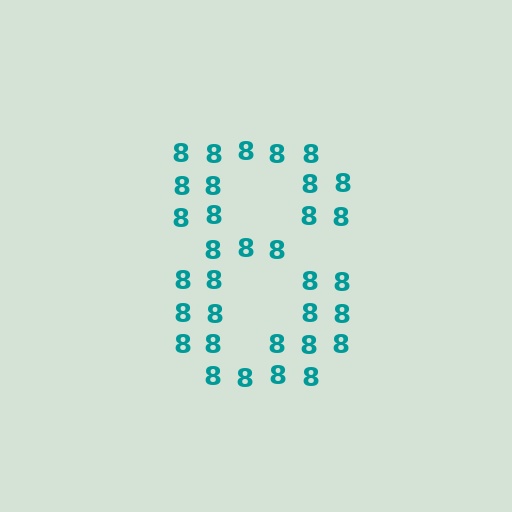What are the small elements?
The small elements are digit 8's.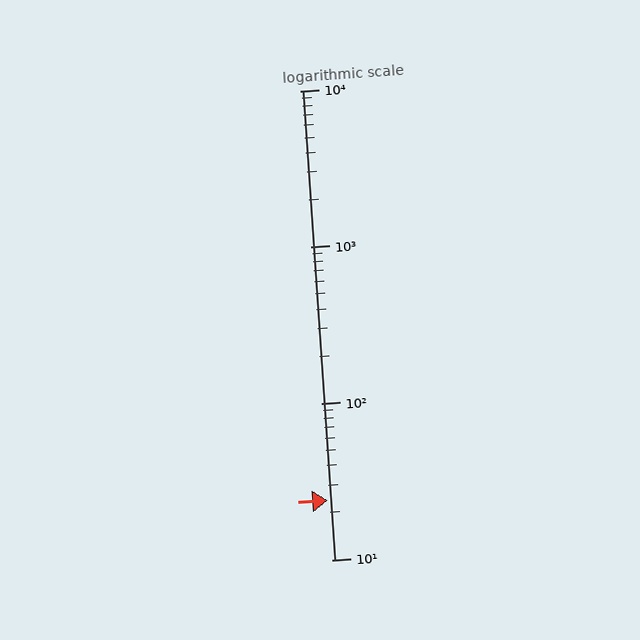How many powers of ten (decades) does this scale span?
The scale spans 3 decades, from 10 to 10000.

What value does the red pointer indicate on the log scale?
The pointer indicates approximately 24.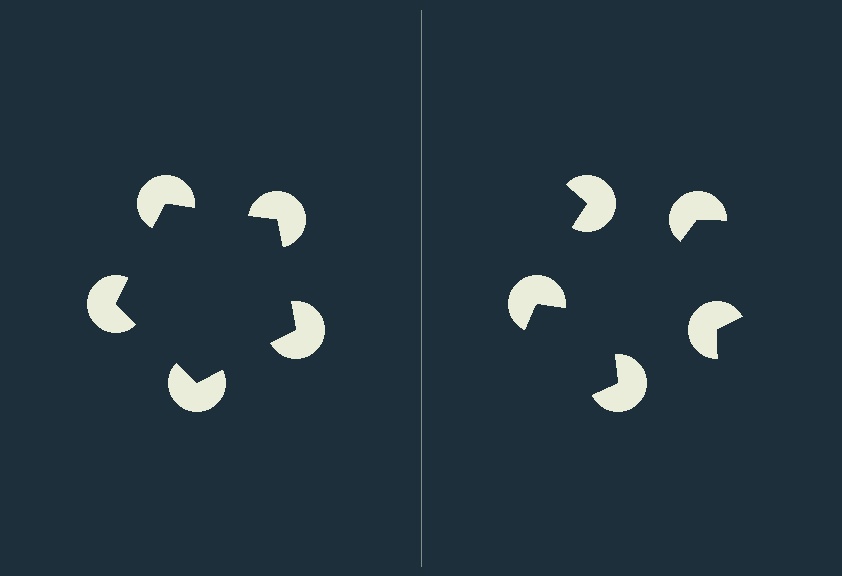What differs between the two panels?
The pac-man discs are positioned identically on both sides; only the wedge orientations differ. On the left they align to a pentagon; on the right they are misaligned.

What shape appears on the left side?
An illusory pentagon.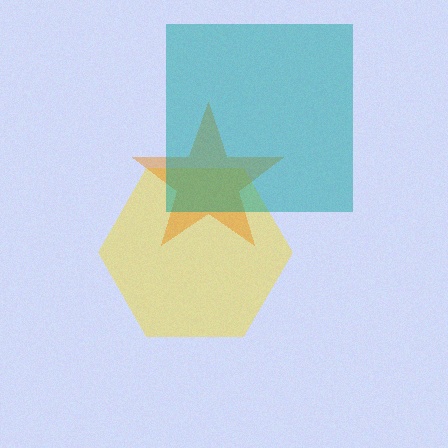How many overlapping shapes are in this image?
There are 3 overlapping shapes in the image.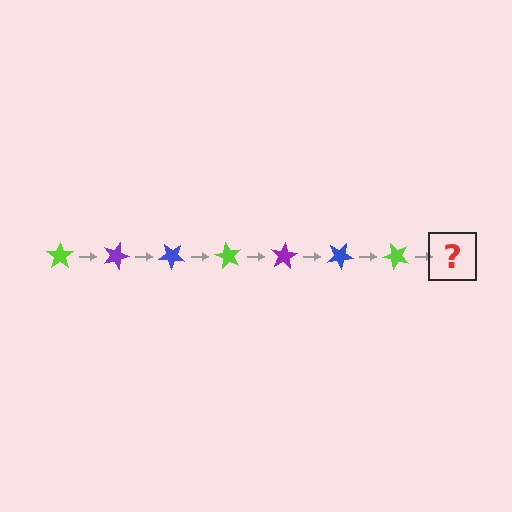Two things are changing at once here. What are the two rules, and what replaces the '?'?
The two rules are that it rotates 20 degrees each step and the color cycles through lime, purple, and blue. The '?' should be a purple star, rotated 140 degrees from the start.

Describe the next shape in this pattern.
It should be a purple star, rotated 140 degrees from the start.